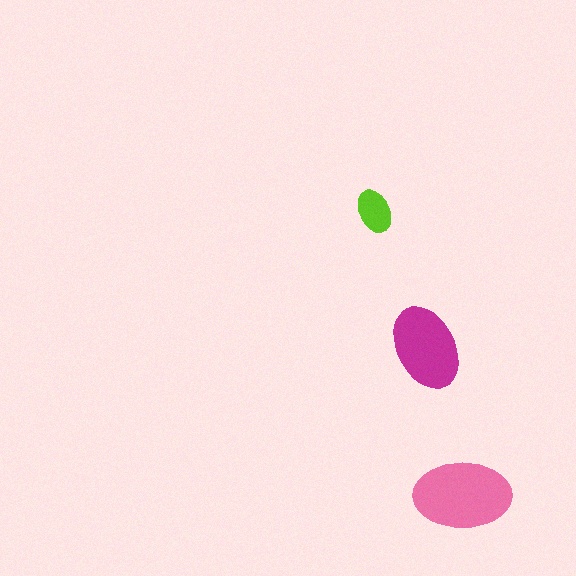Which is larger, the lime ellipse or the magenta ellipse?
The magenta one.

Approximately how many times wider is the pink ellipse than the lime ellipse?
About 2 times wider.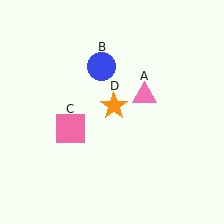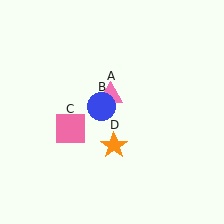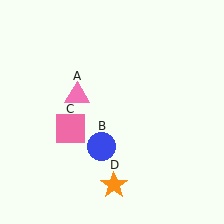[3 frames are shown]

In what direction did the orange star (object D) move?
The orange star (object D) moved down.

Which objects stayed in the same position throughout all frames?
Pink square (object C) remained stationary.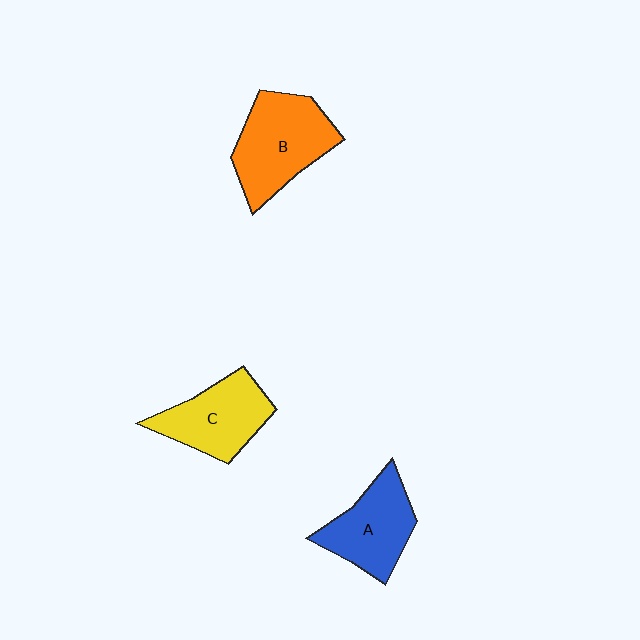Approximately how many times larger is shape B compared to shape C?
Approximately 1.2 times.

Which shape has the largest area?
Shape B (orange).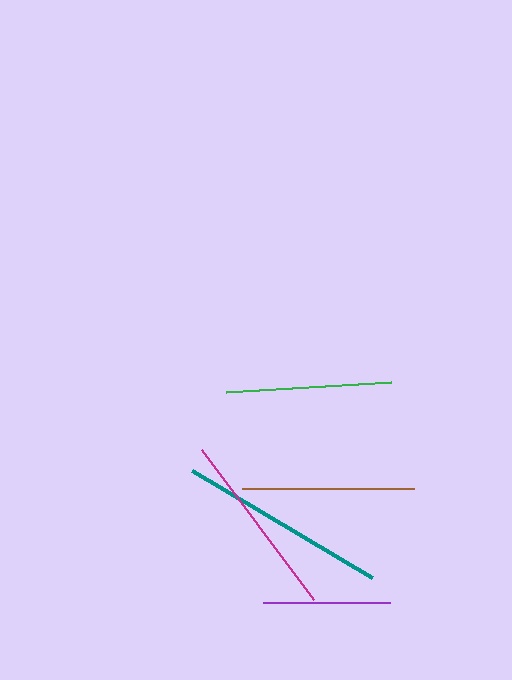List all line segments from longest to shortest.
From longest to shortest: teal, magenta, brown, green, purple.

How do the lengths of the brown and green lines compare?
The brown and green lines are approximately the same length.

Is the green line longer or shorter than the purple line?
The green line is longer than the purple line.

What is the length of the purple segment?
The purple segment is approximately 127 pixels long.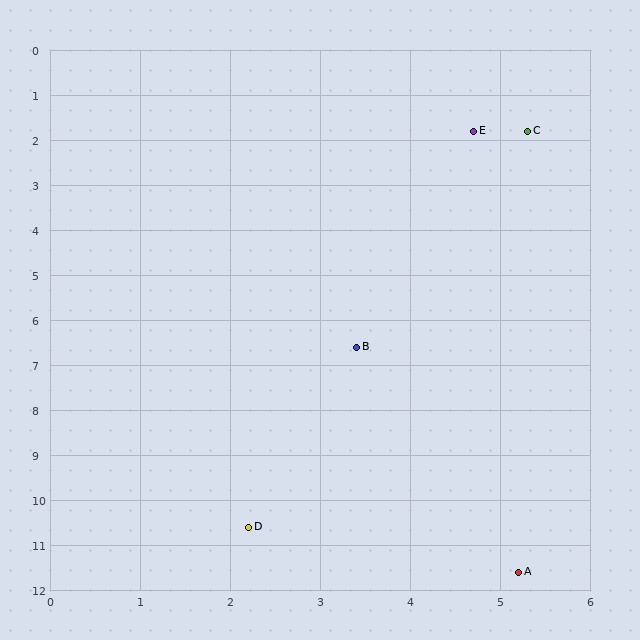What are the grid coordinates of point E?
Point E is at approximately (4.7, 1.8).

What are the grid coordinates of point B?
Point B is at approximately (3.4, 6.6).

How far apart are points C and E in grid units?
Points C and E are about 0.6 grid units apart.